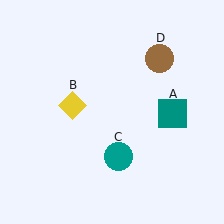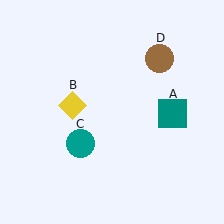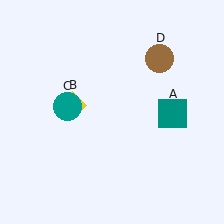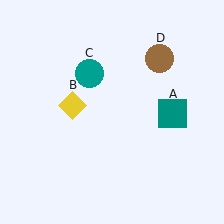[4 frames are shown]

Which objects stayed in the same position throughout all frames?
Teal square (object A) and yellow diamond (object B) and brown circle (object D) remained stationary.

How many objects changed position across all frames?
1 object changed position: teal circle (object C).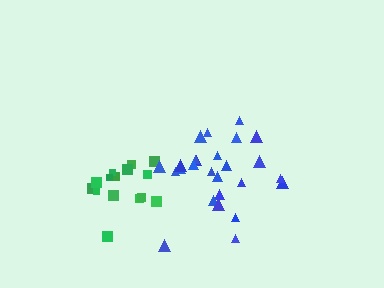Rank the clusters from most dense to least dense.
blue, green.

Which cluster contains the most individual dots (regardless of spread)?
Blue (26).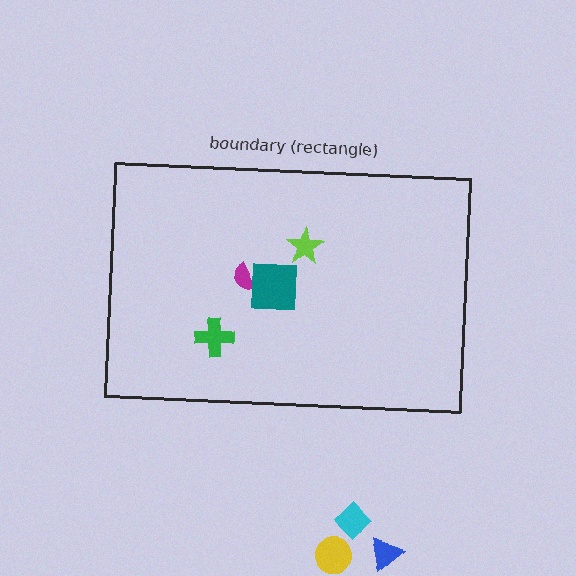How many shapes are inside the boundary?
4 inside, 3 outside.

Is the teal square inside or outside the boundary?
Inside.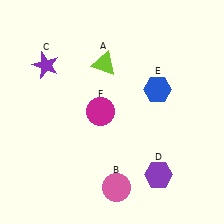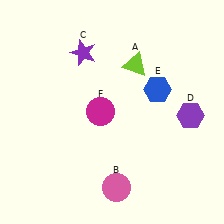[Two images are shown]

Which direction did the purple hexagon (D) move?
The purple hexagon (D) moved up.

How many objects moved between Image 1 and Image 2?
3 objects moved between the two images.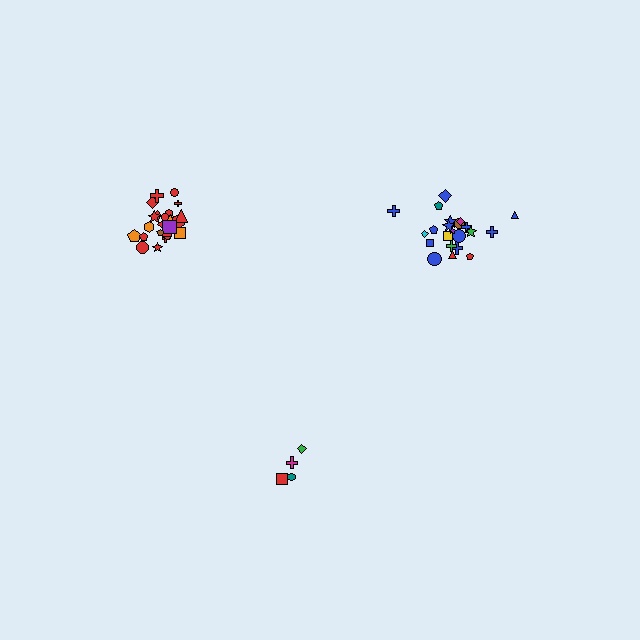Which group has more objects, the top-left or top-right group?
The top-left group.